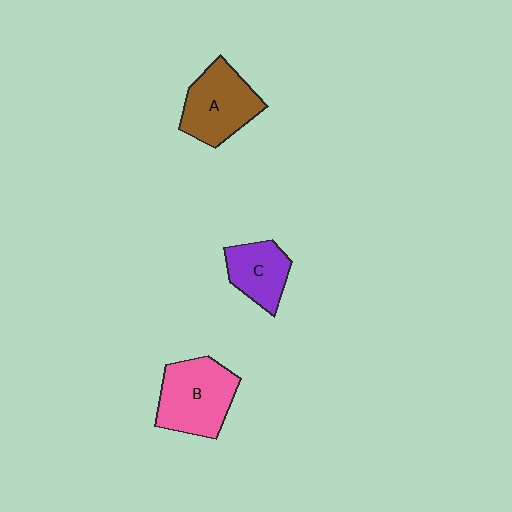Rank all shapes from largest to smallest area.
From largest to smallest: B (pink), A (brown), C (purple).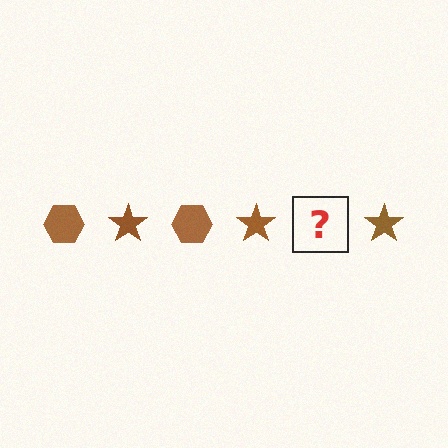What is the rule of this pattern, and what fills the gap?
The rule is that the pattern cycles through hexagon, star shapes in brown. The gap should be filled with a brown hexagon.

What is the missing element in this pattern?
The missing element is a brown hexagon.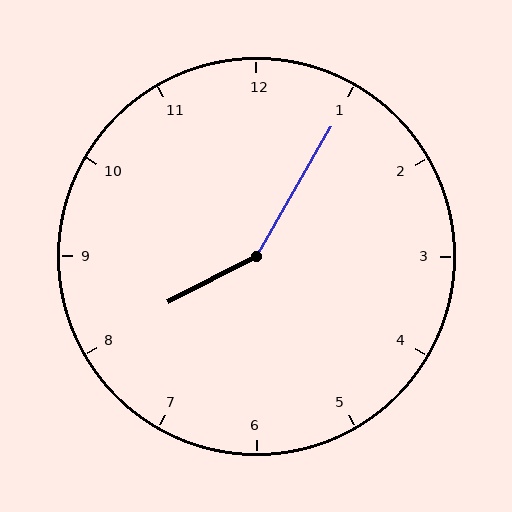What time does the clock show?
8:05.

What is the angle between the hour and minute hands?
Approximately 148 degrees.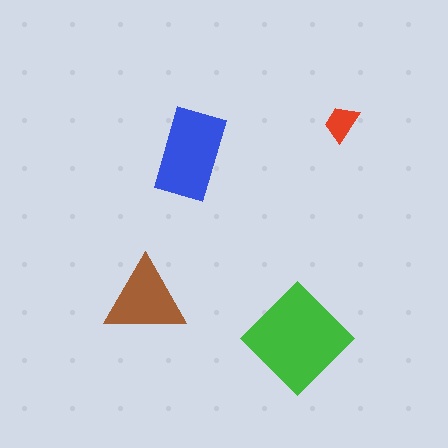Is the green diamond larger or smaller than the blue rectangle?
Larger.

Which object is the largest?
The green diamond.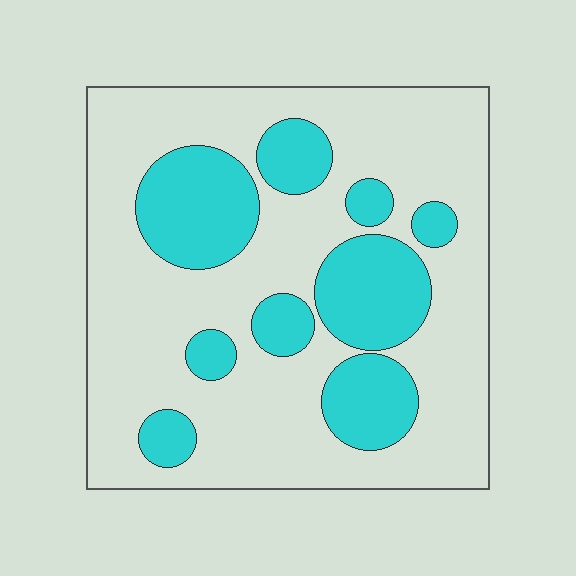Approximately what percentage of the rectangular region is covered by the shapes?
Approximately 30%.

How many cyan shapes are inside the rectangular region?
9.